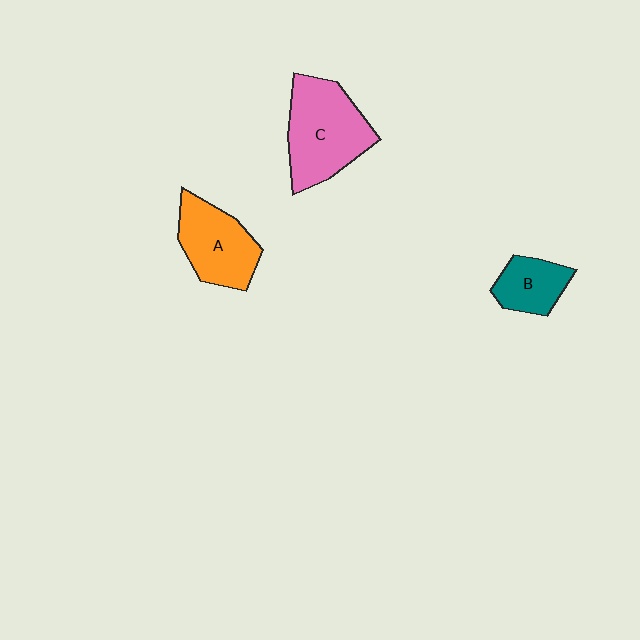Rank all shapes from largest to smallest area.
From largest to smallest: C (pink), A (orange), B (teal).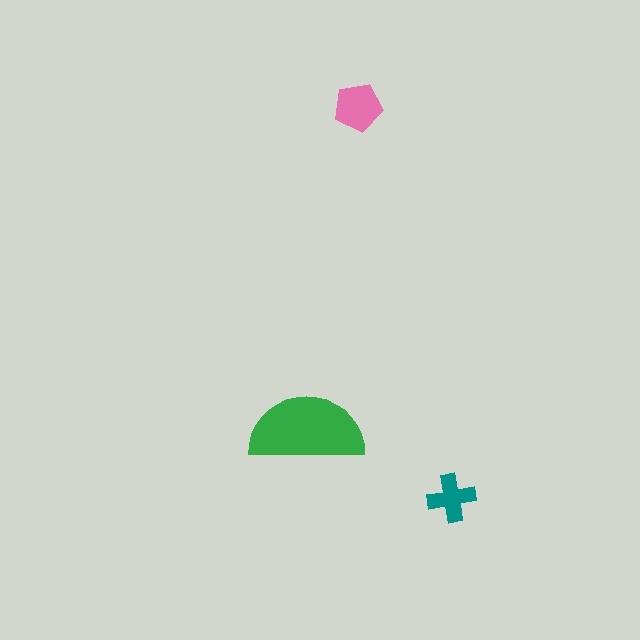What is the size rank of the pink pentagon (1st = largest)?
2nd.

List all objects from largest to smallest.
The green semicircle, the pink pentagon, the teal cross.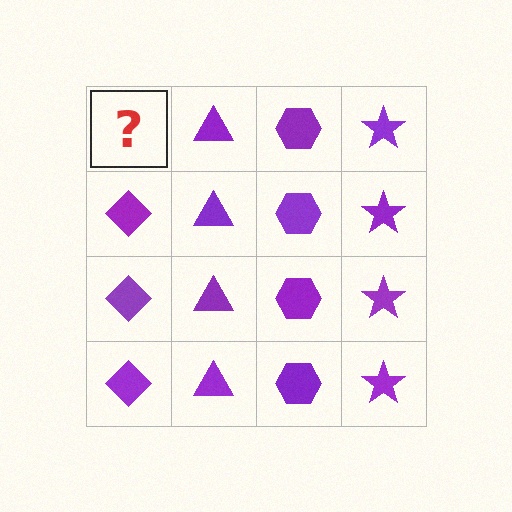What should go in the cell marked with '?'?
The missing cell should contain a purple diamond.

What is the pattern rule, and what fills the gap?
The rule is that each column has a consistent shape. The gap should be filled with a purple diamond.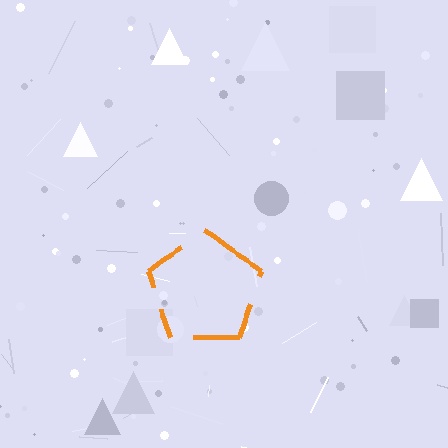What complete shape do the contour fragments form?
The contour fragments form a pentagon.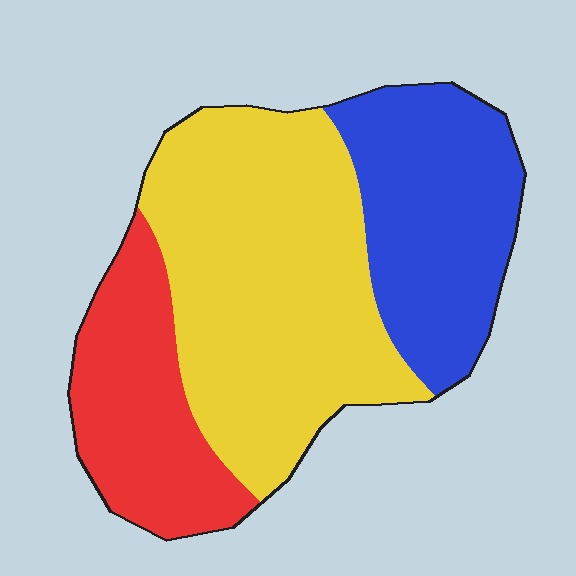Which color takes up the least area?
Red, at roughly 20%.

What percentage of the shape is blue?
Blue takes up between a quarter and a half of the shape.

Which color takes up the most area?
Yellow, at roughly 50%.